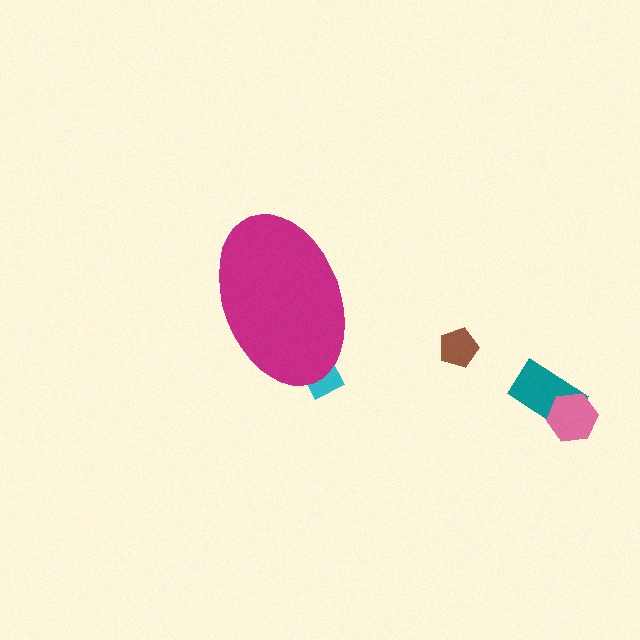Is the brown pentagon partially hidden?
No, the brown pentagon is fully visible.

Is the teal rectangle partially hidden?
No, the teal rectangle is fully visible.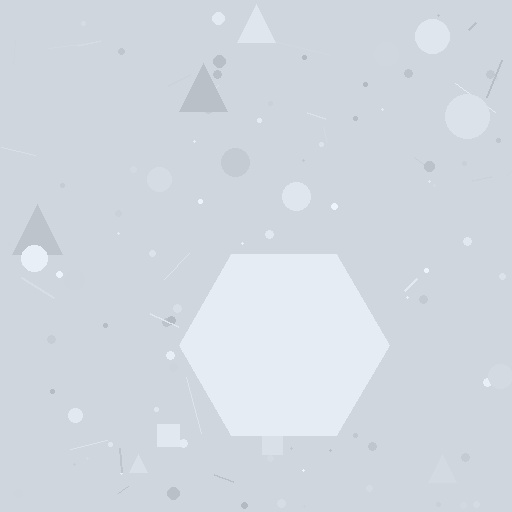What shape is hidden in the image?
A hexagon is hidden in the image.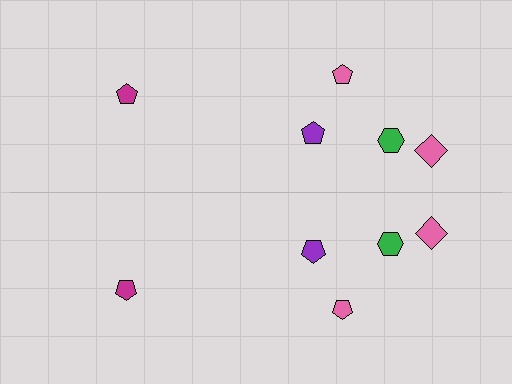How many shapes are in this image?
There are 10 shapes in this image.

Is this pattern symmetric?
Yes, this pattern has bilateral (reflection) symmetry.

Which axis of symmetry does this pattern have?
The pattern has a horizontal axis of symmetry running through the center of the image.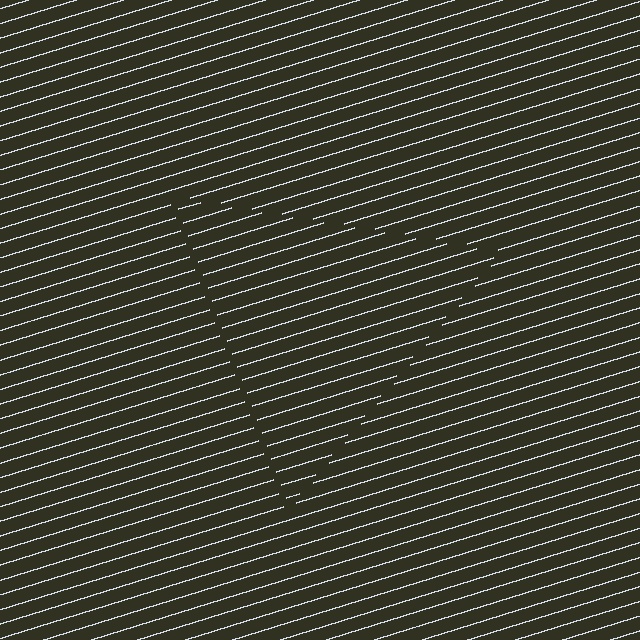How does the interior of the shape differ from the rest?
The interior of the shape contains the same grating, shifted by half a period — the contour is defined by the phase discontinuity where line-ends from the inner and outer gratings abut.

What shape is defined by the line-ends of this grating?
An illusory triangle. The interior of the shape contains the same grating, shifted by half a period — the contour is defined by the phase discontinuity where line-ends from the inner and outer gratings abut.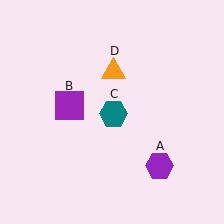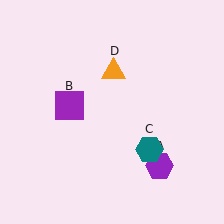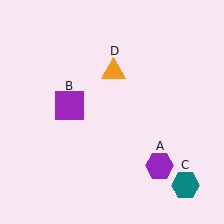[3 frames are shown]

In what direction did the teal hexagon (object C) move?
The teal hexagon (object C) moved down and to the right.